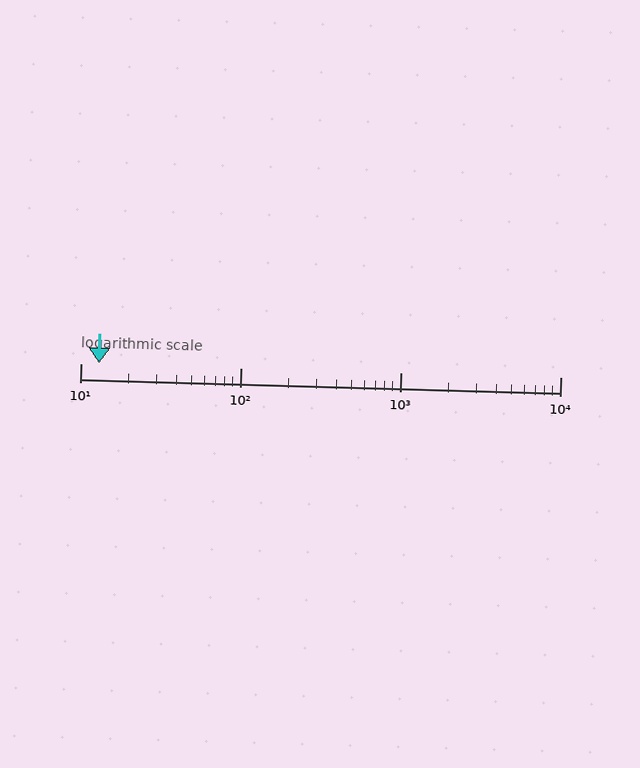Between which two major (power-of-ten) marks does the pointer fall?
The pointer is between 10 and 100.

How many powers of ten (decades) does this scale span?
The scale spans 3 decades, from 10 to 10000.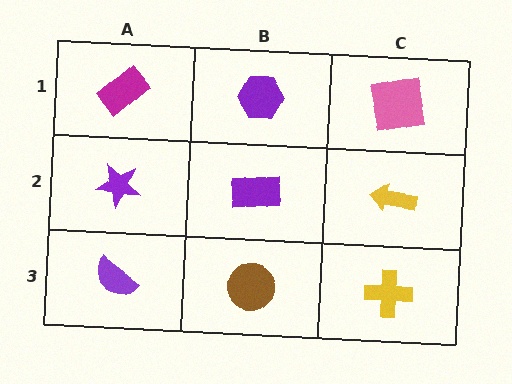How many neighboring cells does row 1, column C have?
2.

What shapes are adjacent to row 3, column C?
A yellow arrow (row 2, column C), a brown circle (row 3, column B).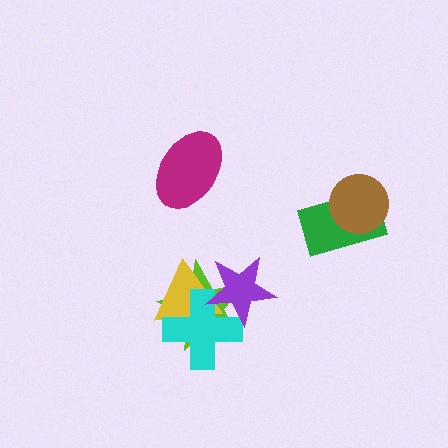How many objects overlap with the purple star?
3 objects overlap with the purple star.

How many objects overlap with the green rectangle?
1 object overlaps with the green rectangle.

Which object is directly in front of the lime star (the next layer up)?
The yellow triangle is directly in front of the lime star.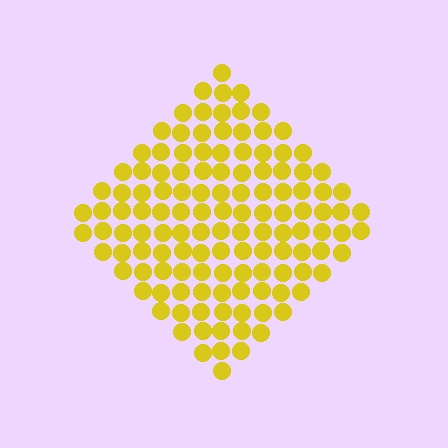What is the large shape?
The large shape is a diamond.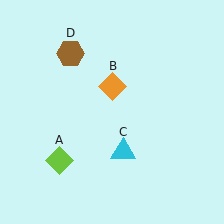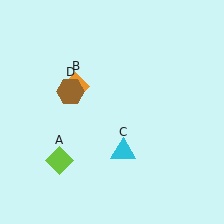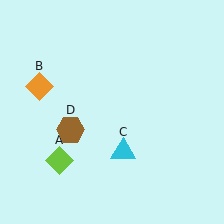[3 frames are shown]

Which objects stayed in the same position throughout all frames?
Lime diamond (object A) and cyan triangle (object C) remained stationary.